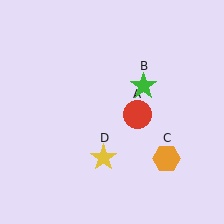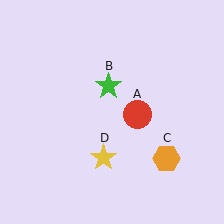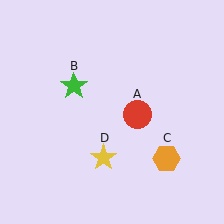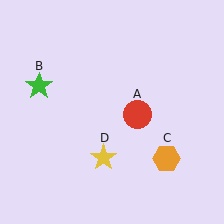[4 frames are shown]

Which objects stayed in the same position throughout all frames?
Red circle (object A) and orange hexagon (object C) and yellow star (object D) remained stationary.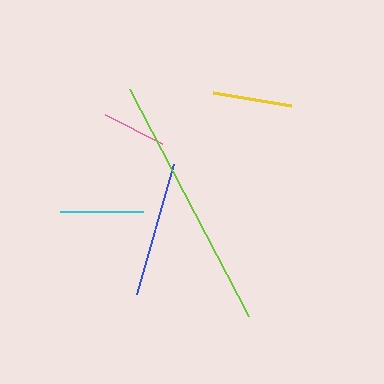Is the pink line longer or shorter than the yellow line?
The yellow line is longer than the pink line.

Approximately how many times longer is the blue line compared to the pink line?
The blue line is approximately 2.1 times the length of the pink line.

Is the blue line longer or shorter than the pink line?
The blue line is longer than the pink line.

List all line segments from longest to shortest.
From longest to shortest: lime, blue, cyan, yellow, pink.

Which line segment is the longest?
The lime line is the longest at approximately 256 pixels.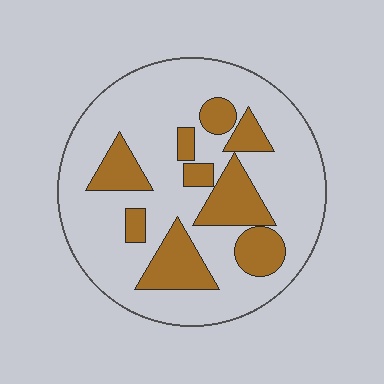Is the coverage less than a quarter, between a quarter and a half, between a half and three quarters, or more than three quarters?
Between a quarter and a half.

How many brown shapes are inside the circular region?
9.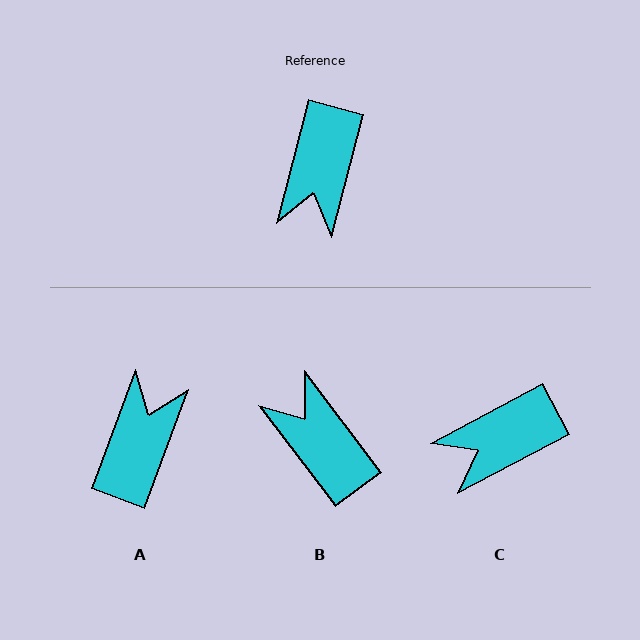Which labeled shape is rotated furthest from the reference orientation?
A, about 174 degrees away.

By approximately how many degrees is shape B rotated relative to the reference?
Approximately 128 degrees clockwise.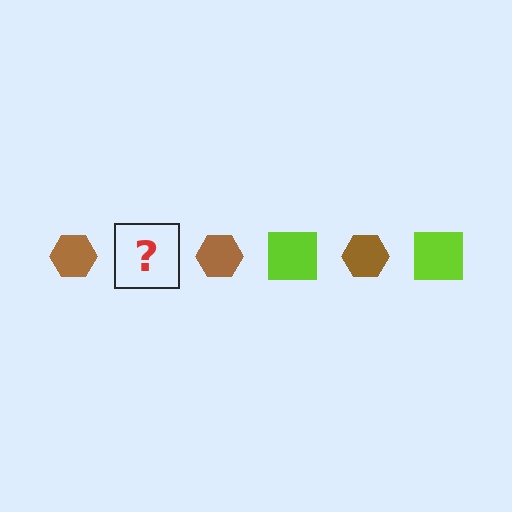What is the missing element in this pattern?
The missing element is a lime square.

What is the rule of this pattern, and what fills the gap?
The rule is that the pattern alternates between brown hexagon and lime square. The gap should be filled with a lime square.